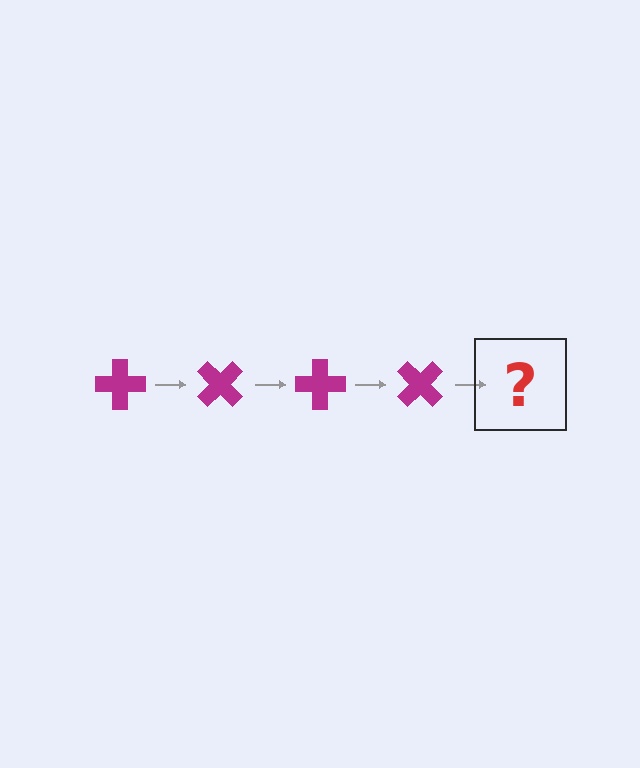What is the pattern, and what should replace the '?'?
The pattern is that the cross rotates 45 degrees each step. The '?' should be a magenta cross rotated 180 degrees.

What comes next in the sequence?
The next element should be a magenta cross rotated 180 degrees.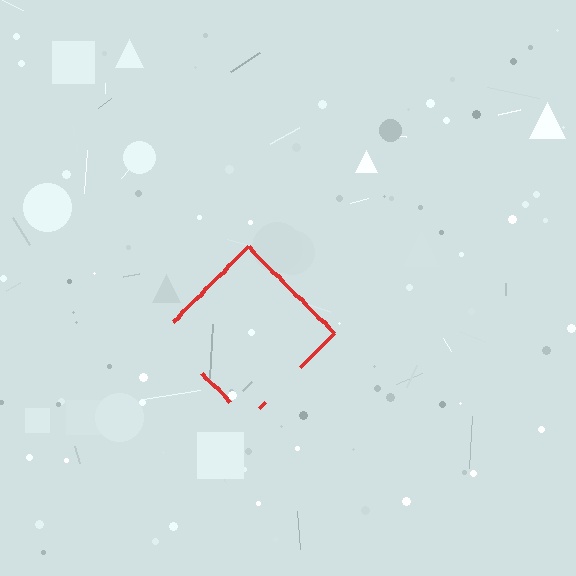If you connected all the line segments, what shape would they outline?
They would outline a diamond.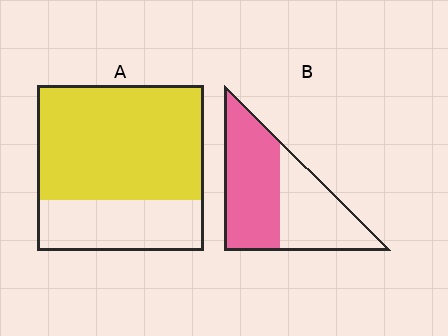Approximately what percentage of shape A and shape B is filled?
A is approximately 70% and B is approximately 55%.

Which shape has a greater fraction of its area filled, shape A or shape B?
Shape A.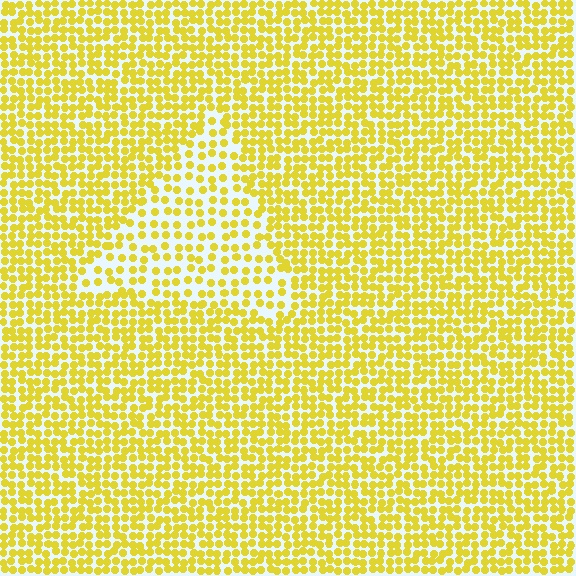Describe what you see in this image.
The image contains small yellow elements arranged at two different densities. A triangle-shaped region is visible where the elements are less densely packed than the surrounding area.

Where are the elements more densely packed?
The elements are more densely packed outside the triangle boundary.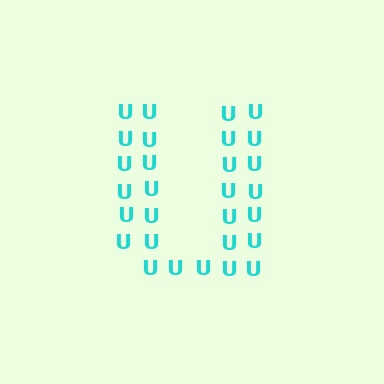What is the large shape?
The large shape is the letter U.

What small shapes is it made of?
It is made of small letter U's.